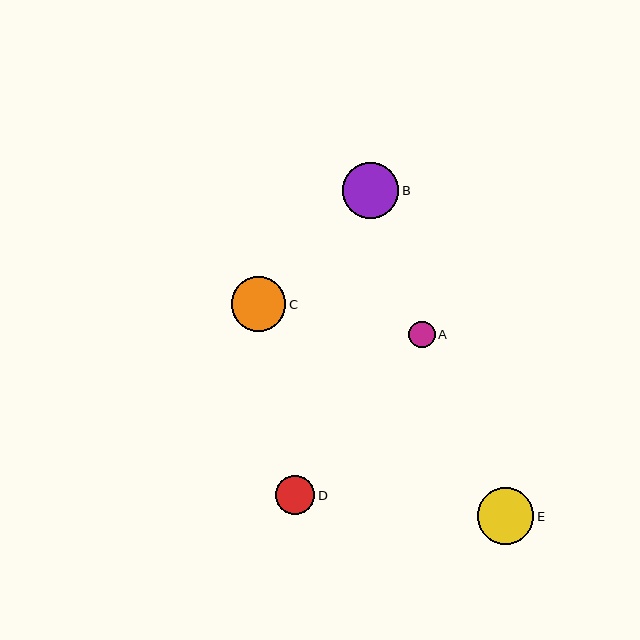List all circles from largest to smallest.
From largest to smallest: E, B, C, D, A.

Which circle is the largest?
Circle E is the largest with a size of approximately 57 pixels.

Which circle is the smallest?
Circle A is the smallest with a size of approximately 26 pixels.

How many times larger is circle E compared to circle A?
Circle E is approximately 2.1 times the size of circle A.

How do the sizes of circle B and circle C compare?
Circle B and circle C are approximately the same size.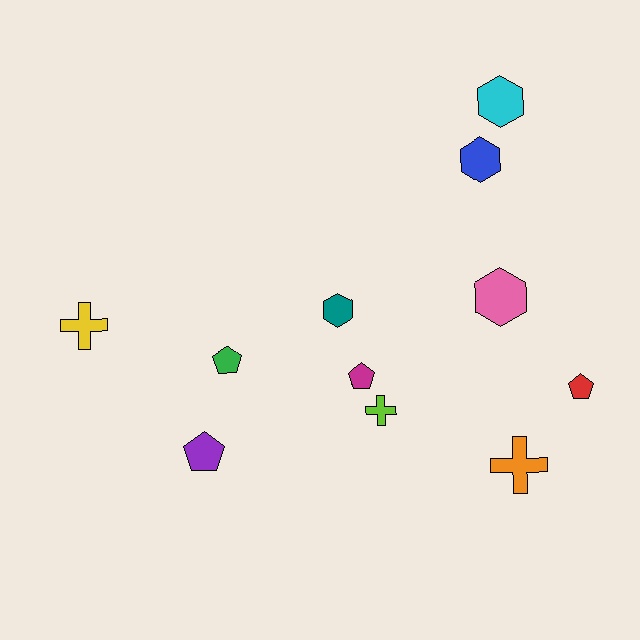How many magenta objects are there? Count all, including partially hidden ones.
There is 1 magenta object.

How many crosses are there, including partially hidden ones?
There are 3 crosses.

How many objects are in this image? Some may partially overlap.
There are 11 objects.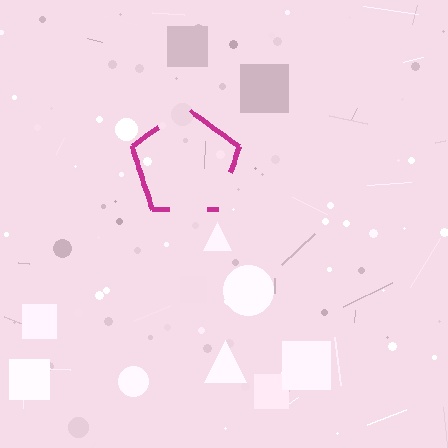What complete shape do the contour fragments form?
The contour fragments form a pentagon.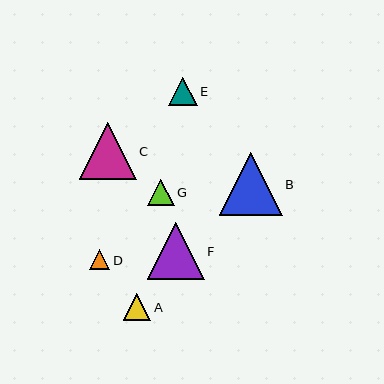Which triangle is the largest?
Triangle B is the largest with a size of approximately 63 pixels.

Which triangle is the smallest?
Triangle D is the smallest with a size of approximately 20 pixels.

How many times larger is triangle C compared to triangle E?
Triangle C is approximately 2.0 times the size of triangle E.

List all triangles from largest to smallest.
From largest to smallest: B, F, C, E, A, G, D.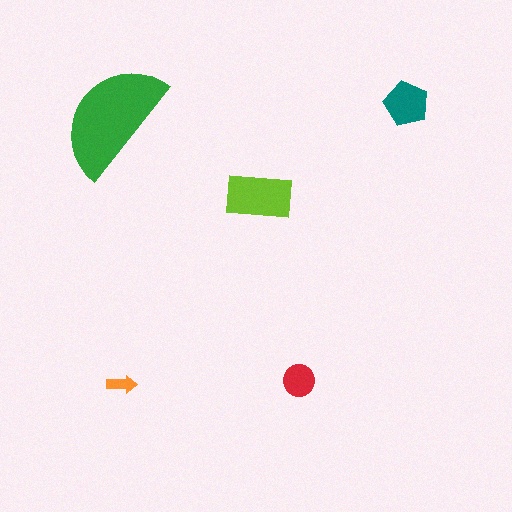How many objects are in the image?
There are 5 objects in the image.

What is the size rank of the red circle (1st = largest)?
4th.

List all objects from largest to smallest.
The green semicircle, the lime rectangle, the teal pentagon, the red circle, the orange arrow.